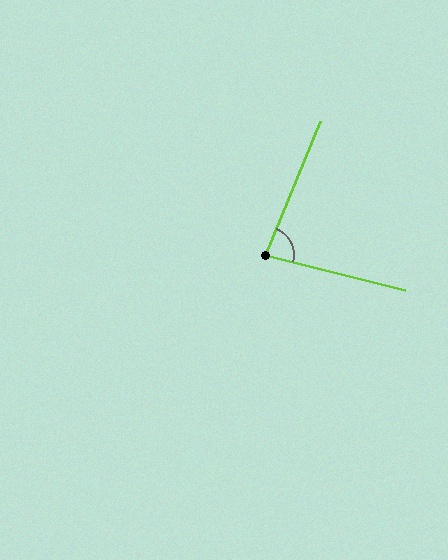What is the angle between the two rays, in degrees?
Approximately 82 degrees.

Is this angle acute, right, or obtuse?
It is acute.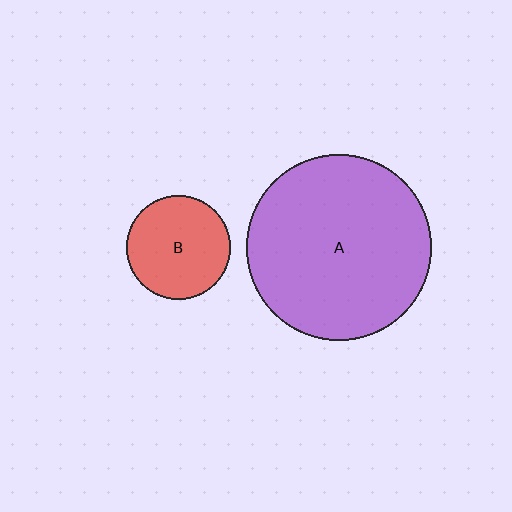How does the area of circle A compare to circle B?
Approximately 3.1 times.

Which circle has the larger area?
Circle A (purple).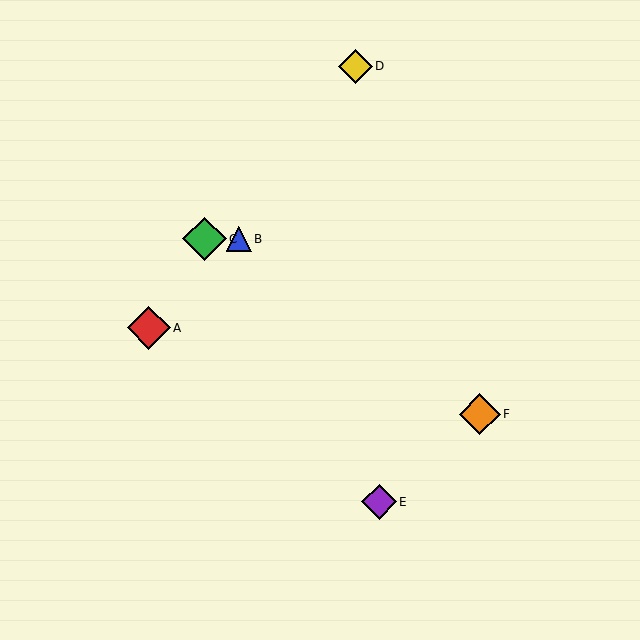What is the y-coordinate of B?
Object B is at y≈239.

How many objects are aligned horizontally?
2 objects (B, C) are aligned horizontally.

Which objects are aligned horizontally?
Objects B, C are aligned horizontally.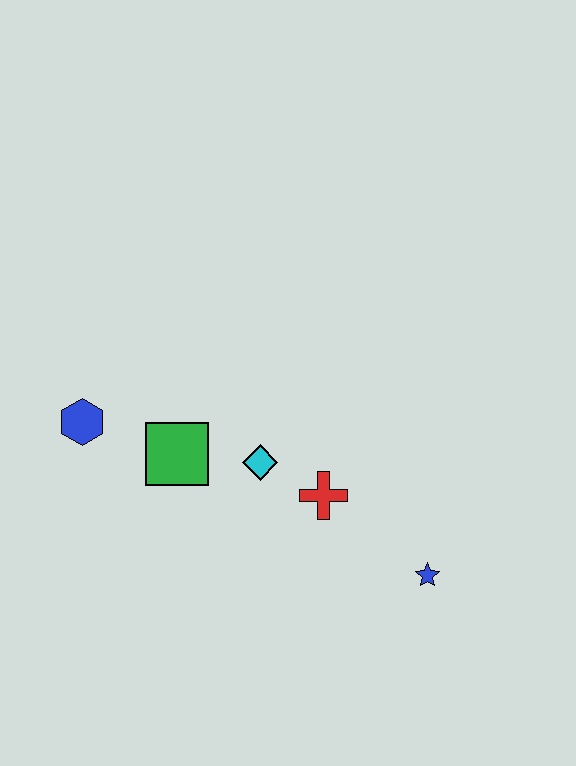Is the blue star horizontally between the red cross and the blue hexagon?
No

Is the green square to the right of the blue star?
No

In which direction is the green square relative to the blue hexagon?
The green square is to the right of the blue hexagon.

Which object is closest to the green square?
The cyan diamond is closest to the green square.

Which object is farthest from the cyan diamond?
The blue star is farthest from the cyan diamond.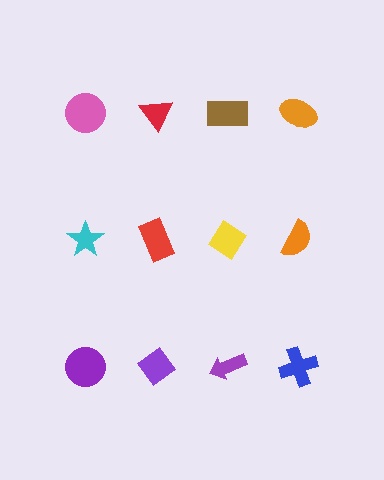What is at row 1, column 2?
A red triangle.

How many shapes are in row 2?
4 shapes.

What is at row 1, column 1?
A pink circle.